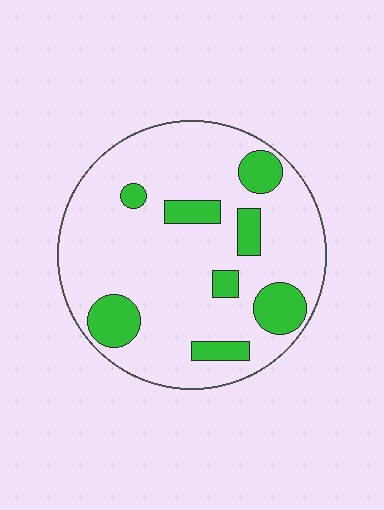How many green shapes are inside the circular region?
8.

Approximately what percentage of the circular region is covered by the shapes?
Approximately 20%.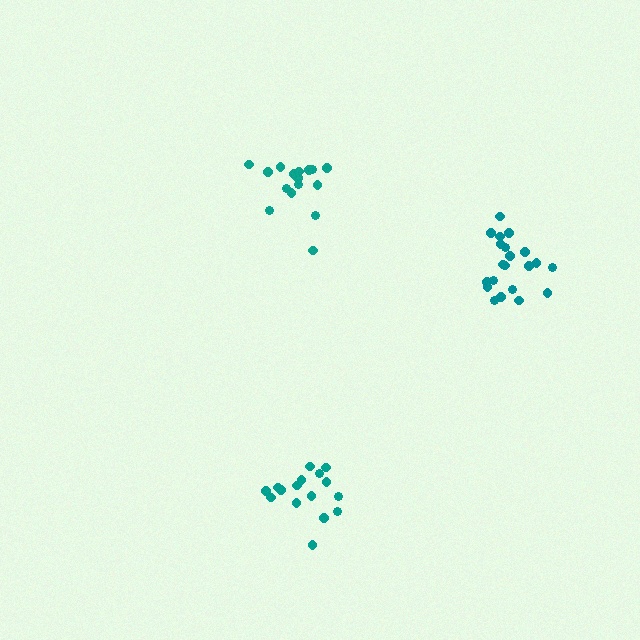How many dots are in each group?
Group 1: 21 dots, Group 2: 16 dots, Group 3: 16 dots (53 total).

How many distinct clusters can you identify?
There are 3 distinct clusters.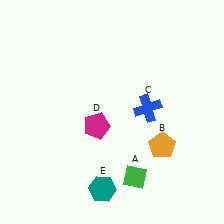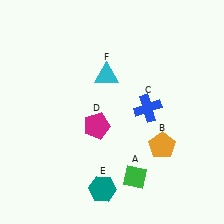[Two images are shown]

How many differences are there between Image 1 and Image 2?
There is 1 difference between the two images.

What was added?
A cyan triangle (F) was added in Image 2.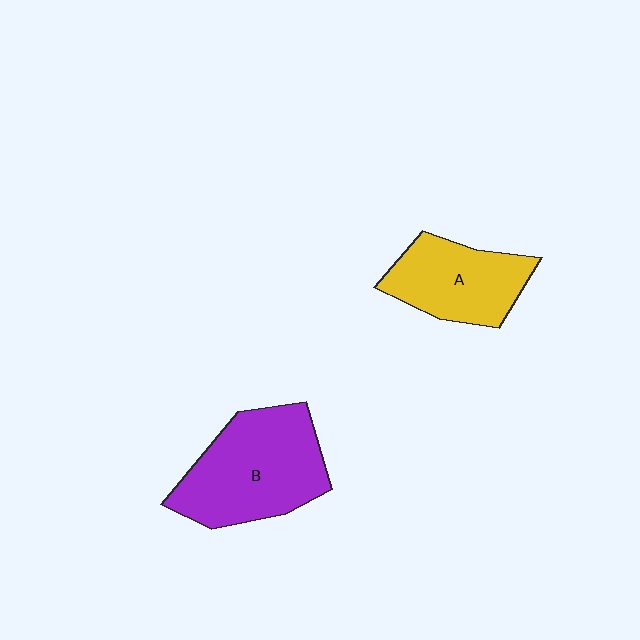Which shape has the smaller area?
Shape A (yellow).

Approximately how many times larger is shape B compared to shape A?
Approximately 1.4 times.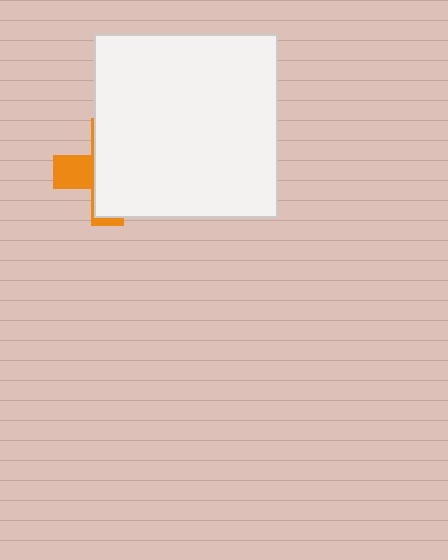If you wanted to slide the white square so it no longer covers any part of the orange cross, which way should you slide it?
Slide it right — that is the most direct way to separate the two shapes.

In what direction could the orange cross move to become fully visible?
The orange cross could move left. That would shift it out from behind the white square entirely.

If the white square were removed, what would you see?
You would see the complete orange cross.